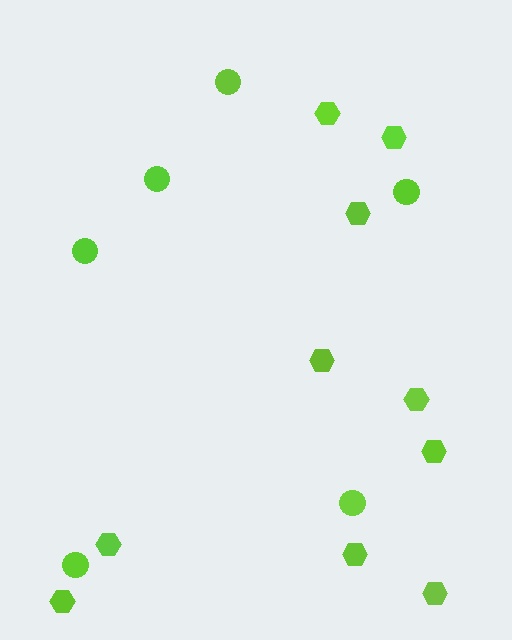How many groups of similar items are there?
There are 2 groups: one group of hexagons (10) and one group of circles (6).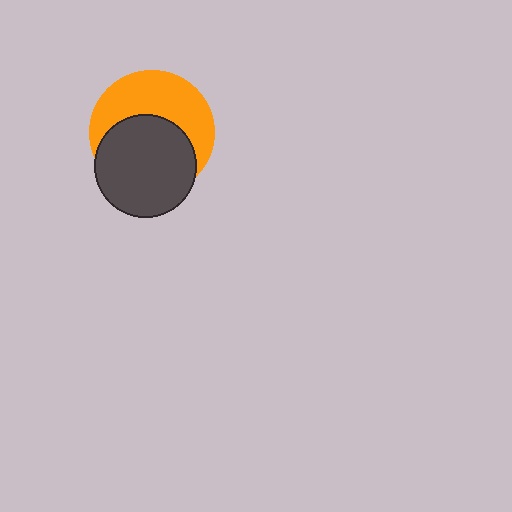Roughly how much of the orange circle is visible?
About half of it is visible (roughly 49%).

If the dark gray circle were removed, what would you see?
You would see the complete orange circle.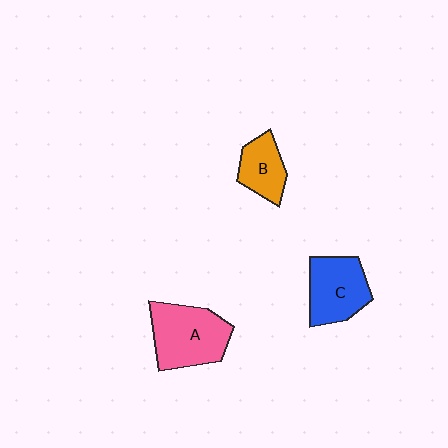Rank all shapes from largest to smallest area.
From largest to smallest: A (pink), C (blue), B (orange).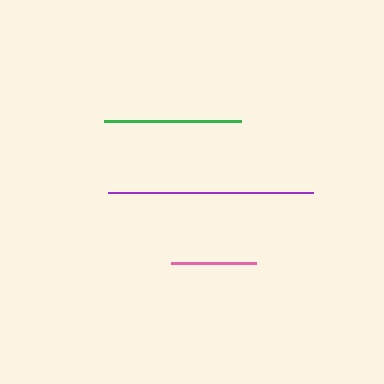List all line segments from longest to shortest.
From longest to shortest: purple, green, pink.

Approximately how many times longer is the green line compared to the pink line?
The green line is approximately 1.6 times the length of the pink line.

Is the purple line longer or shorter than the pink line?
The purple line is longer than the pink line.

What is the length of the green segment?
The green segment is approximately 137 pixels long.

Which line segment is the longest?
The purple line is the longest at approximately 205 pixels.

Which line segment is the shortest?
The pink line is the shortest at approximately 86 pixels.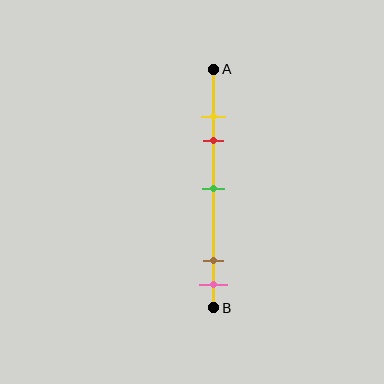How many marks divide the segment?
There are 5 marks dividing the segment.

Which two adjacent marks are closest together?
The yellow and red marks are the closest adjacent pair.